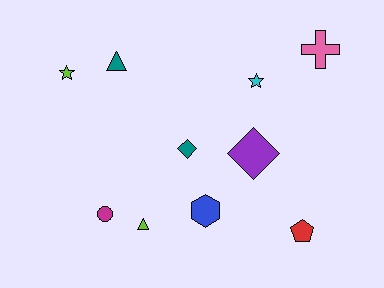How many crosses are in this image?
There is 1 cross.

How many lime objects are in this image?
There are 2 lime objects.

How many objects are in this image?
There are 10 objects.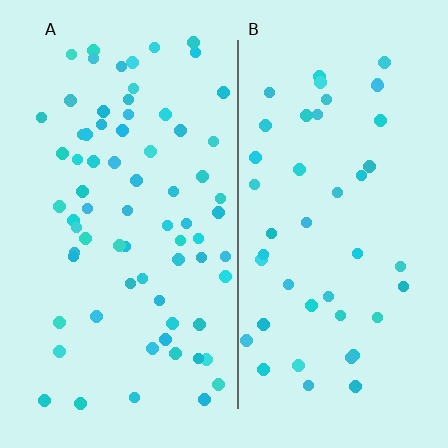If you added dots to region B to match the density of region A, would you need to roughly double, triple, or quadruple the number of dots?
Approximately double.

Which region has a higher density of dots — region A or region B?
A (the left).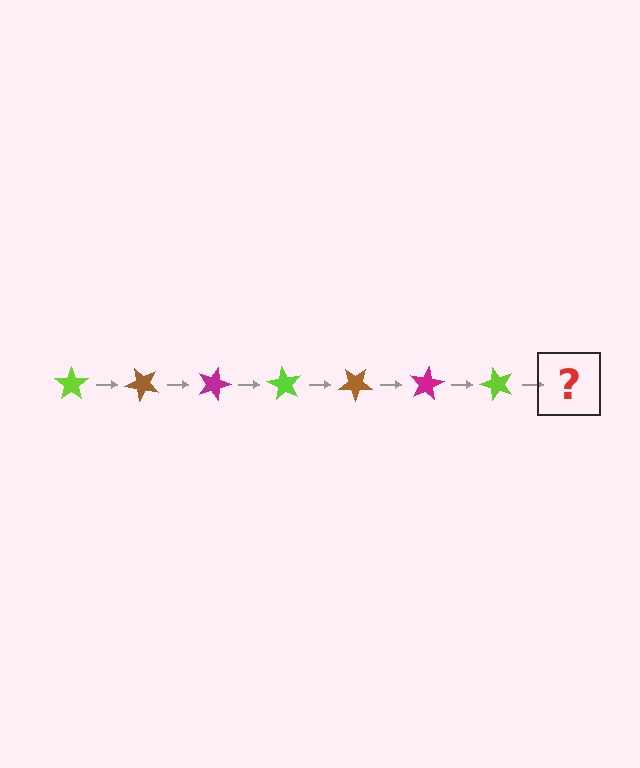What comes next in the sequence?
The next element should be a brown star, rotated 315 degrees from the start.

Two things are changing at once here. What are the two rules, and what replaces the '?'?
The two rules are that it rotates 45 degrees each step and the color cycles through lime, brown, and magenta. The '?' should be a brown star, rotated 315 degrees from the start.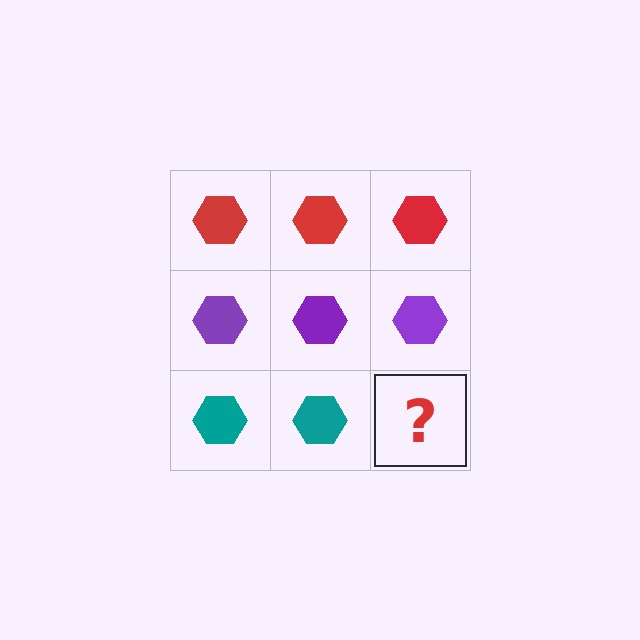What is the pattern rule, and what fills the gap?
The rule is that each row has a consistent color. The gap should be filled with a teal hexagon.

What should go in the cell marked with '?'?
The missing cell should contain a teal hexagon.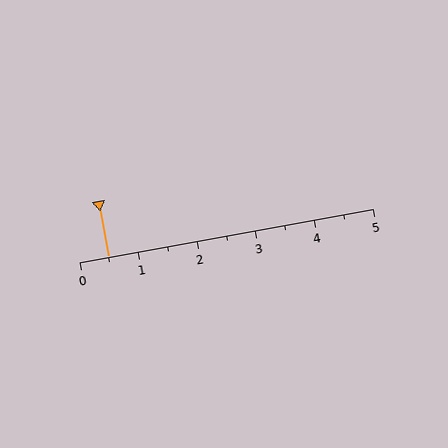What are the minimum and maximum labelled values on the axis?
The axis runs from 0 to 5.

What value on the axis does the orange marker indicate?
The marker indicates approximately 0.5.